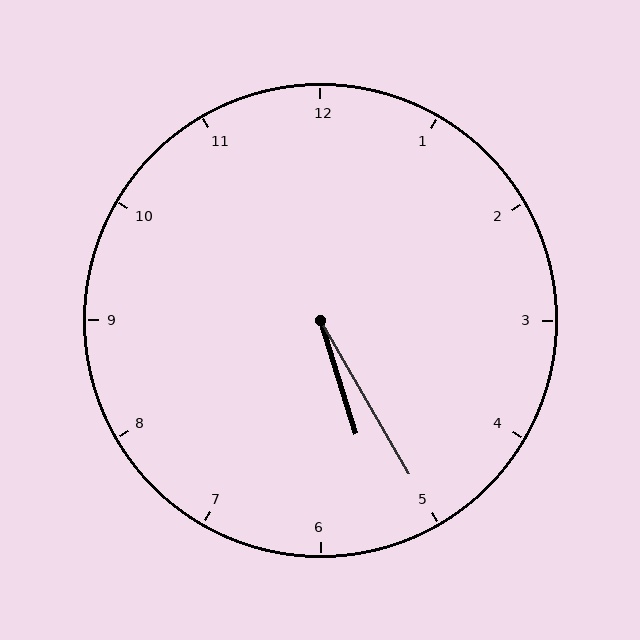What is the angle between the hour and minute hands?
Approximately 12 degrees.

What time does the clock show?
5:25.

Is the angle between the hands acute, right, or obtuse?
It is acute.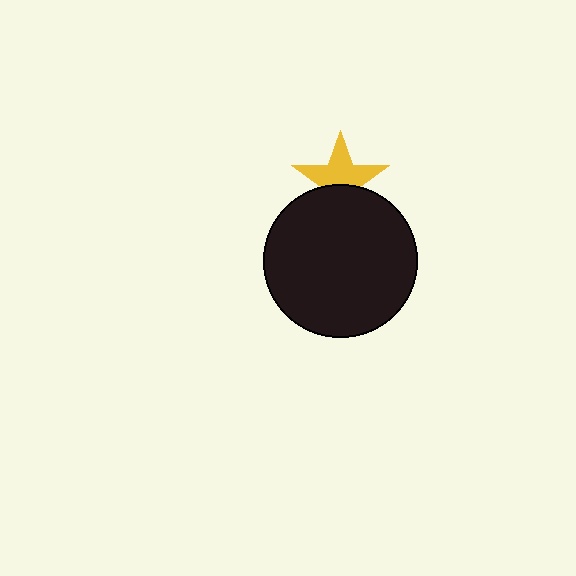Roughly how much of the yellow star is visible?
About half of it is visible (roughly 60%).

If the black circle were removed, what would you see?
You would see the complete yellow star.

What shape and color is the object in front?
The object in front is a black circle.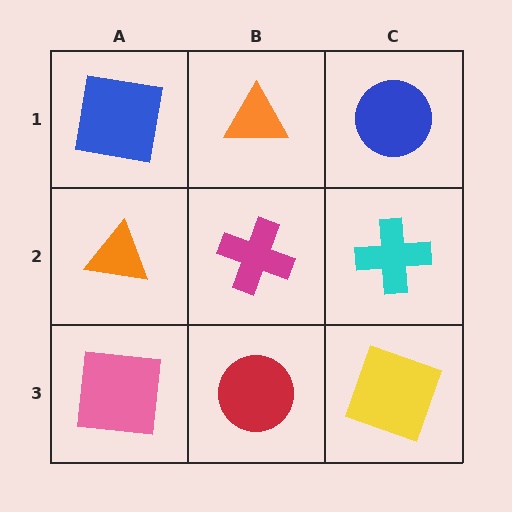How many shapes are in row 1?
3 shapes.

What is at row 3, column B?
A red circle.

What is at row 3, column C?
A yellow square.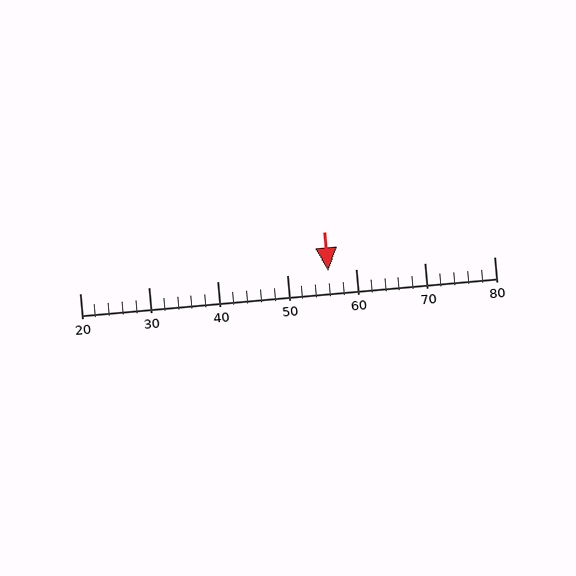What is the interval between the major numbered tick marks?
The major tick marks are spaced 10 units apart.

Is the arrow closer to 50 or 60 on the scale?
The arrow is closer to 60.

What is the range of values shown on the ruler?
The ruler shows values from 20 to 80.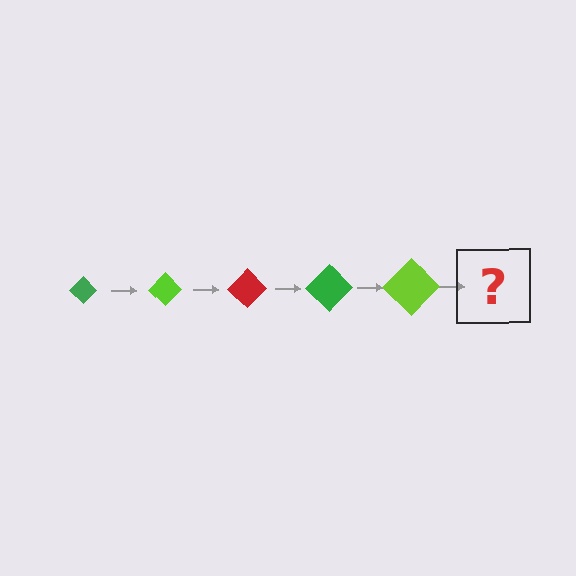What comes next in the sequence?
The next element should be a red diamond, larger than the previous one.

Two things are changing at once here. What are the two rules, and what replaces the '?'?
The two rules are that the diamond grows larger each step and the color cycles through green, lime, and red. The '?' should be a red diamond, larger than the previous one.